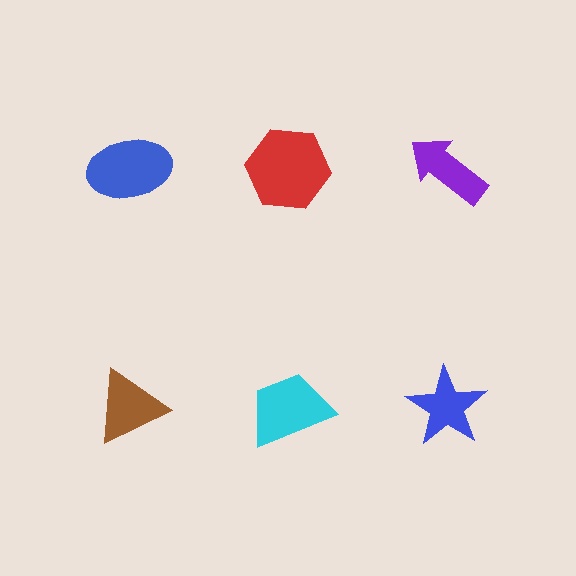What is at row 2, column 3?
A blue star.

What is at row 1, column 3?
A purple arrow.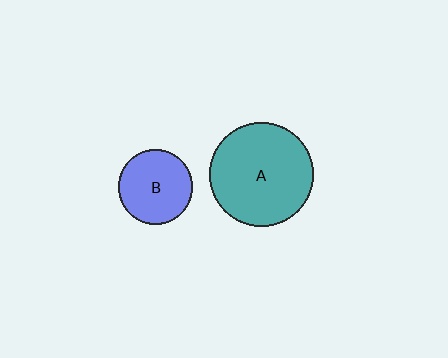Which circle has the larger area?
Circle A (teal).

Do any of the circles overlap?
No, none of the circles overlap.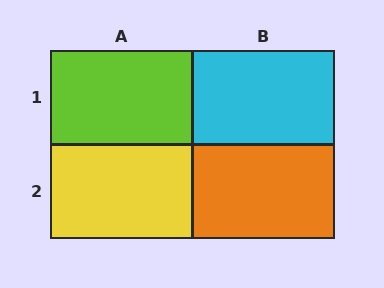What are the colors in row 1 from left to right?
Lime, cyan.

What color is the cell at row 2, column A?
Yellow.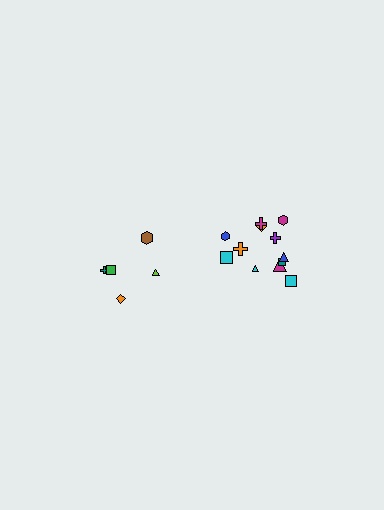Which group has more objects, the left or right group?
The right group.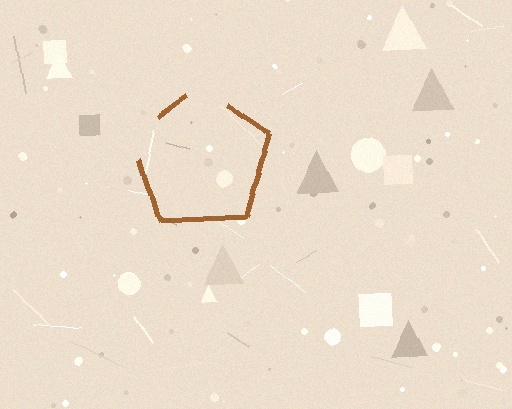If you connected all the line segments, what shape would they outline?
They would outline a pentagon.